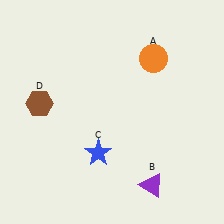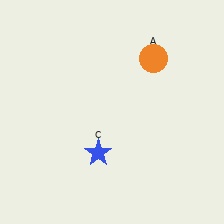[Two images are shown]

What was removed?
The brown hexagon (D), the purple triangle (B) were removed in Image 2.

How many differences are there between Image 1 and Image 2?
There are 2 differences between the two images.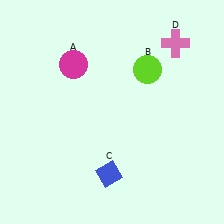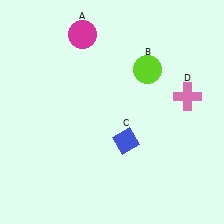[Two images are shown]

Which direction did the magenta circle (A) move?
The magenta circle (A) moved up.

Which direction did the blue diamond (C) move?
The blue diamond (C) moved up.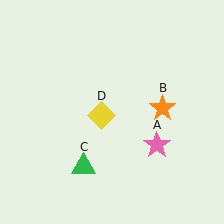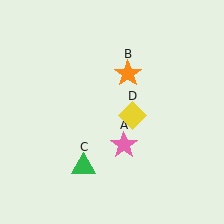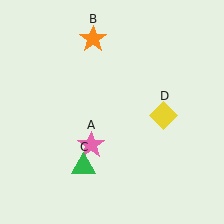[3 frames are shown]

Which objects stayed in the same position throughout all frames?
Green triangle (object C) remained stationary.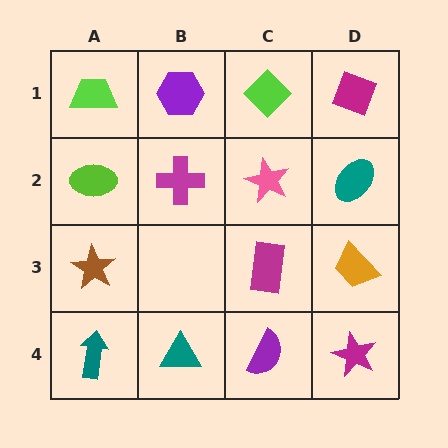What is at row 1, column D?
A magenta diamond.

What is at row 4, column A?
A teal arrow.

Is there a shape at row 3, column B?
No, that cell is empty.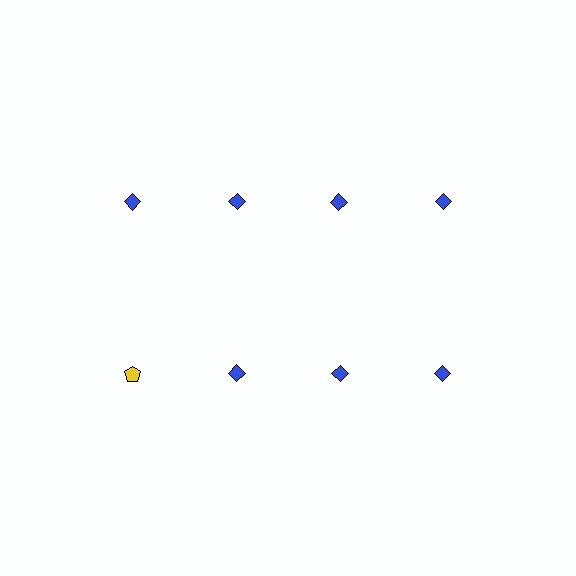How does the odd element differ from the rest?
It differs in both color (yellow instead of blue) and shape (pentagon instead of diamond).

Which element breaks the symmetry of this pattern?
The yellow pentagon in the second row, leftmost column breaks the symmetry. All other shapes are blue diamonds.